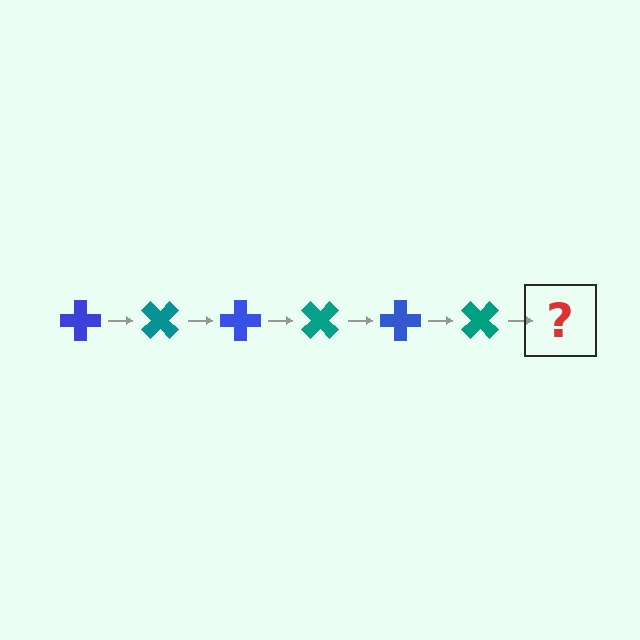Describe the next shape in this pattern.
It should be a blue cross, rotated 270 degrees from the start.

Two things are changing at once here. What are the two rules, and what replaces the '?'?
The two rules are that it rotates 45 degrees each step and the color cycles through blue and teal. The '?' should be a blue cross, rotated 270 degrees from the start.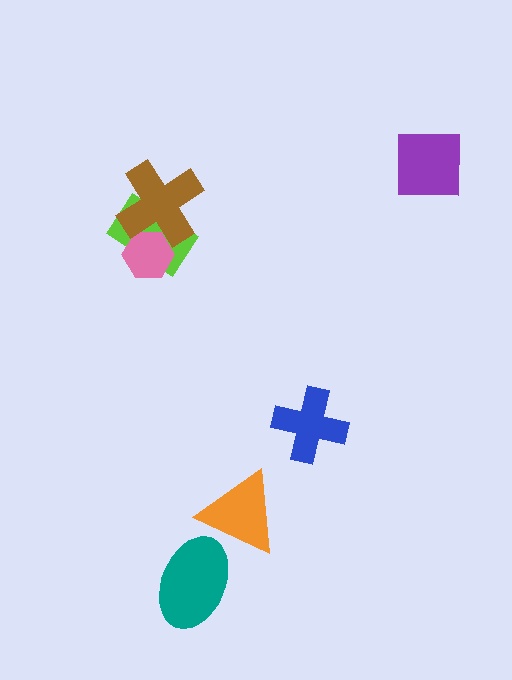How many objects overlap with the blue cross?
0 objects overlap with the blue cross.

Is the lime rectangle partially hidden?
Yes, it is partially covered by another shape.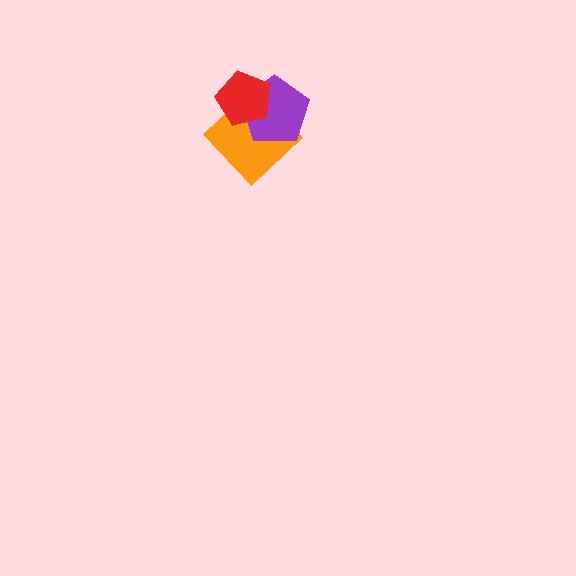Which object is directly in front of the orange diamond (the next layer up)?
The purple pentagon is directly in front of the orange diamond.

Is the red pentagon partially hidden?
No, no other shape covers it.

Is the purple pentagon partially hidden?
Yes, it is partially covered by another shape.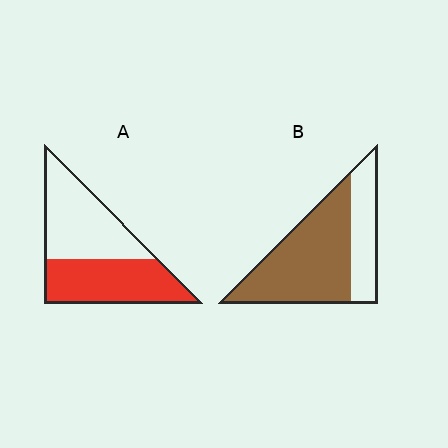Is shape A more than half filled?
Roughly half.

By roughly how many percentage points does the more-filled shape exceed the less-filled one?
By roughly 20 percentage points (B over A).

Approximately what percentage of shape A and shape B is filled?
A is approximately 50% and B is approximately 70%.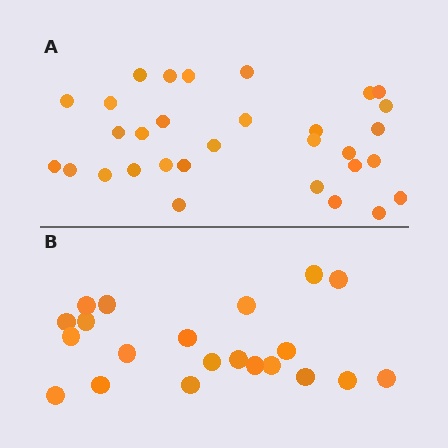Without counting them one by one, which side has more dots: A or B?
Region A (the top region) has more dots.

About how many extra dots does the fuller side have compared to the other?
Region A has roughly 10 or so more dots than region B.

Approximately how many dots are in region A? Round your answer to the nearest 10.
About 30 dots. (The exact count is 31, which rounds to 30.)